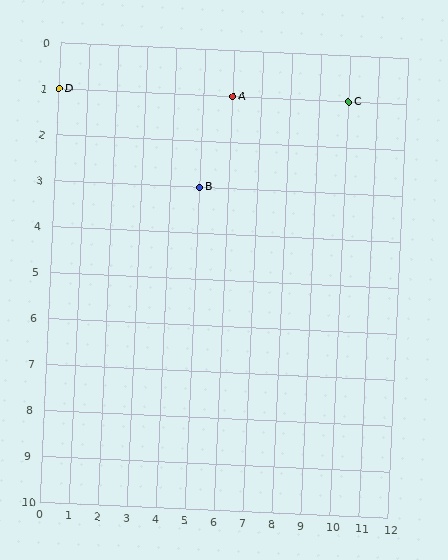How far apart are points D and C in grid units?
Points D and C are 10 columns apart.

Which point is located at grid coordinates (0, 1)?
Point D is at (0, 1).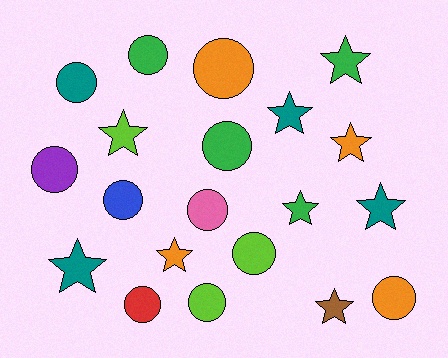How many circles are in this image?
There are 11 circles.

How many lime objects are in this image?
There are 3 lime objects.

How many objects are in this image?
There are 20 objects.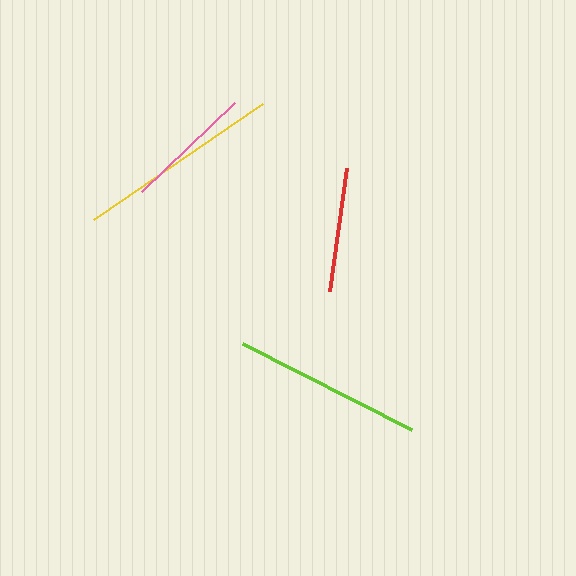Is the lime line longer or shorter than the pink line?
The lime line is longer than the pink line.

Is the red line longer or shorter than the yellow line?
The yellow line is longer than the red line.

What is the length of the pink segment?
The pink segment is approximately 128 pixels long.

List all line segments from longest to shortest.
From longest to shortest: yellow, lime, pink, red.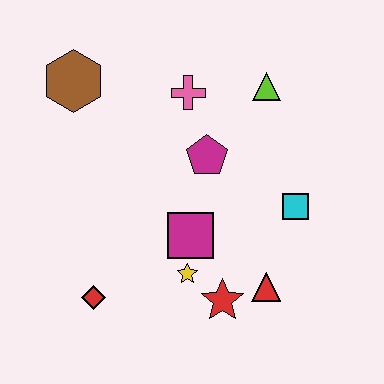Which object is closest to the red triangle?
The red star is closest to the red triangle.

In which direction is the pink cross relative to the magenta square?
The pink cross is above the magenta square.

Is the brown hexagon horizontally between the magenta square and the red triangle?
No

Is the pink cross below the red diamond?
No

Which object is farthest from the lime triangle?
The red diamond is farthest from the lime triangle.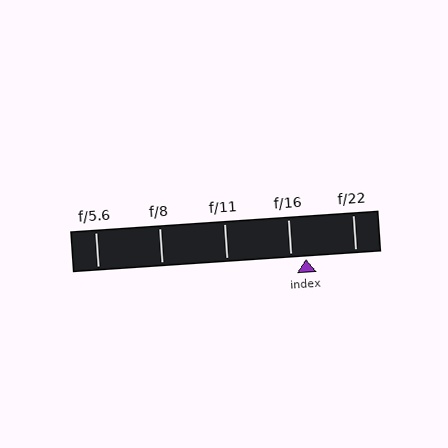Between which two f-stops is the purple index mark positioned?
The index mark is between f/16 and f/22.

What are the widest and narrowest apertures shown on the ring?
The widest aperture shown is f/5.6 and the narrowest is f/22.